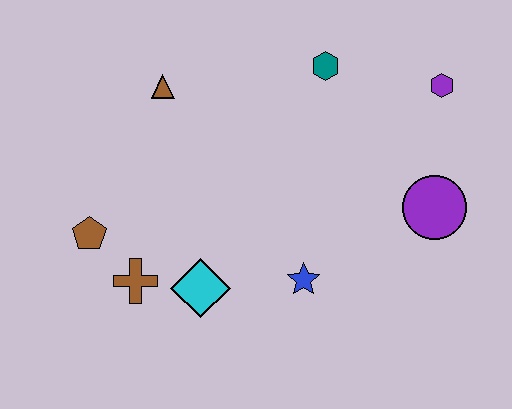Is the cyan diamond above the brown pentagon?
No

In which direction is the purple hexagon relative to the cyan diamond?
The purple hexagon is to the right of the cyan diamond.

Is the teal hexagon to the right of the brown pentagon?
Yes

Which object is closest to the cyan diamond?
The brown cross is closest to the cyan diamond.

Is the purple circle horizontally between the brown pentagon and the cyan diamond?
No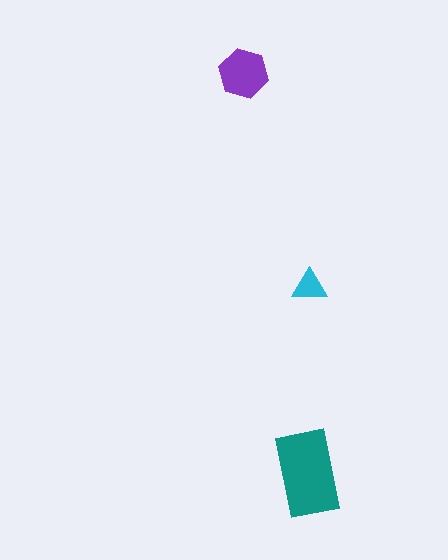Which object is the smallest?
The cyan triangle.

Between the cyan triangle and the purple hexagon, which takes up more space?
The purple hexagon.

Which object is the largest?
The teal rectangle.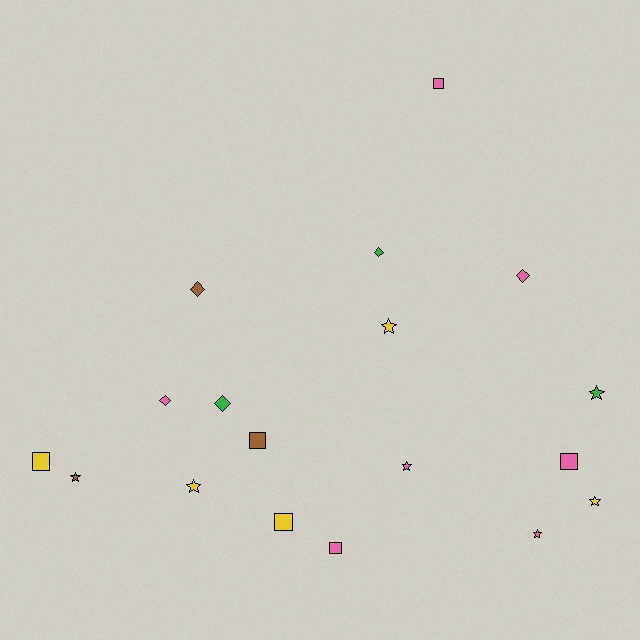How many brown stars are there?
There is 1 brown star.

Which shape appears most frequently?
Star, with 7 objects.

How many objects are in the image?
There are 18 objects.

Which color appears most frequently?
Pink, with 7 objects.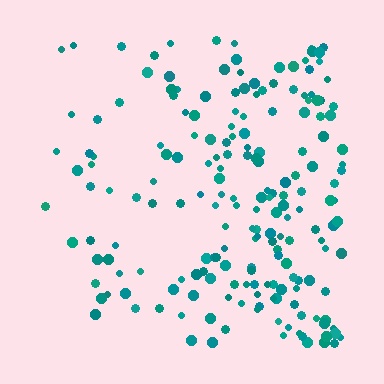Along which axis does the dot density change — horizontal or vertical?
Horizontal.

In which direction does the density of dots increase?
From left to right, with the right side densest.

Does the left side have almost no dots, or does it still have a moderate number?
Still a moderate number, just noticeably fewer than the right.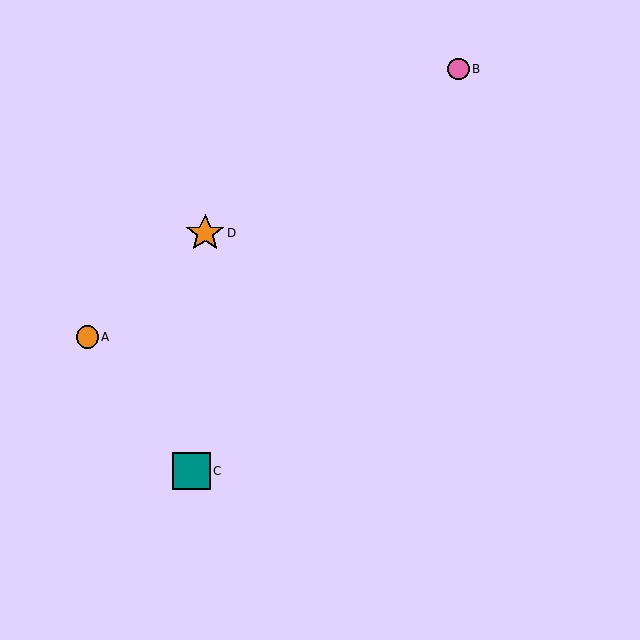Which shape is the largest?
The orange star (labeled D) is the largest.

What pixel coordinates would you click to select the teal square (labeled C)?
Click at (192, 471) to select the teal square C.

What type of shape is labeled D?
Shape D is an orange star.